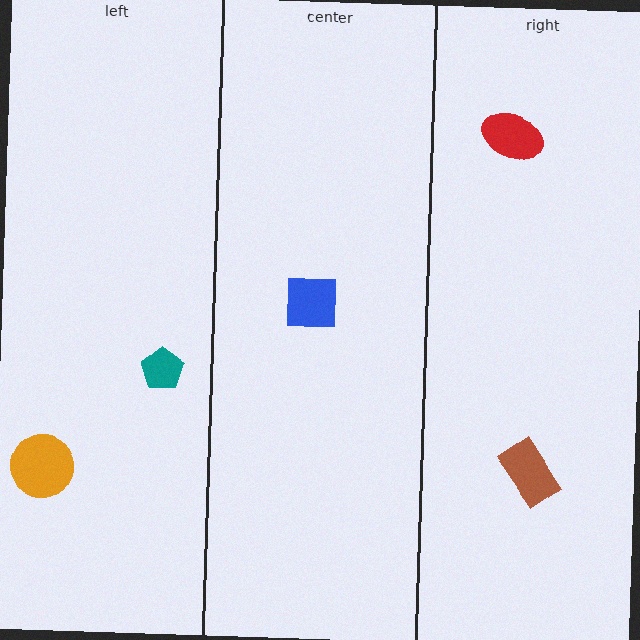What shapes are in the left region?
The orange circle, the teal pentagon.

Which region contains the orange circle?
The left region.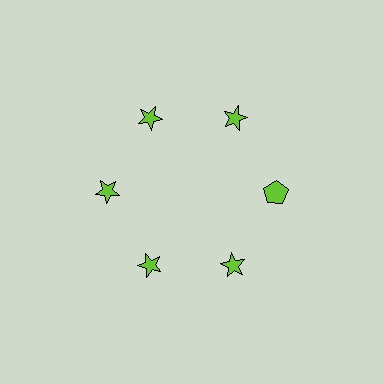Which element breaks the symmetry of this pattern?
The lime pentagon at roughly the 3 o'clock position breaks the symmetry. All other shapes are lime stars.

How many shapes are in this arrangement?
There are 6 shapes arranged in a ring pattern.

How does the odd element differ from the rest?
It has a different shape: pentagon instead of star.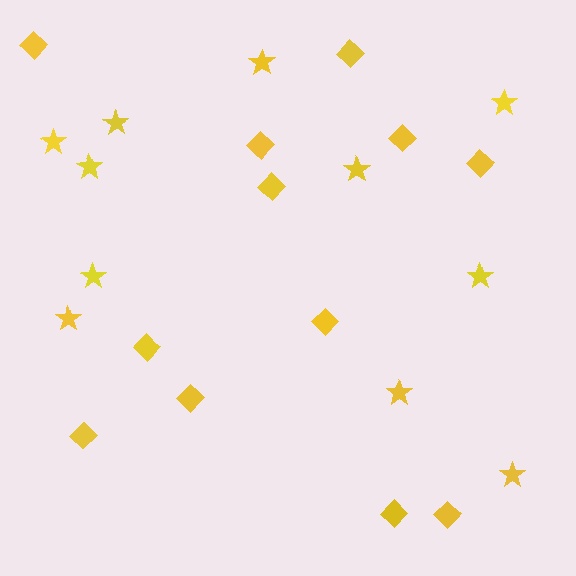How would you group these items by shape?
There are 2 groups: one group of stars (11) and one group of diamonds (12).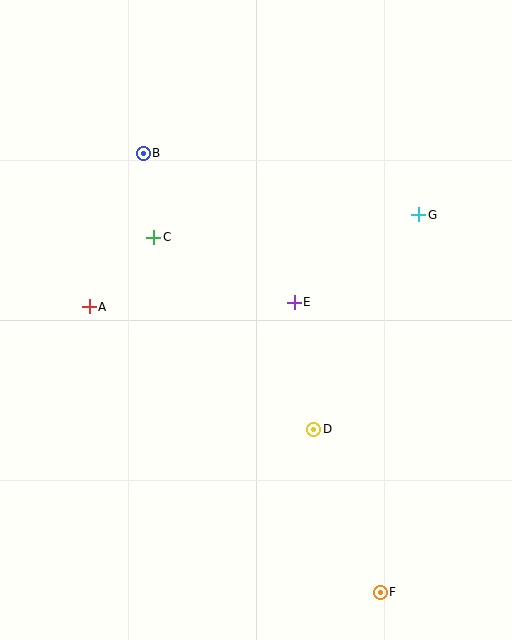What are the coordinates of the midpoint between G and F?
The midpoint between G and F is at (400, 403).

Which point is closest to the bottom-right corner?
Point F is closest to the bottom-right corner.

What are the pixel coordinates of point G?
Point G is at (419, 215).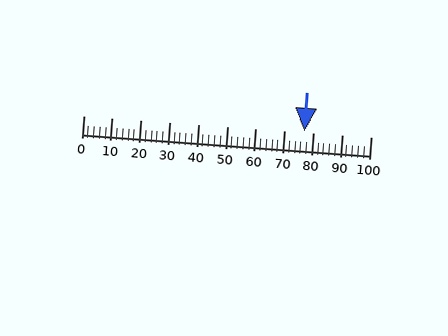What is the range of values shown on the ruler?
The ruler shows values from 0 to 100.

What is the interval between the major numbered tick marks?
The major tick marks are spaced 10 units apart.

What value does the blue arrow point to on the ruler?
The blue arrow points to approximately 77.